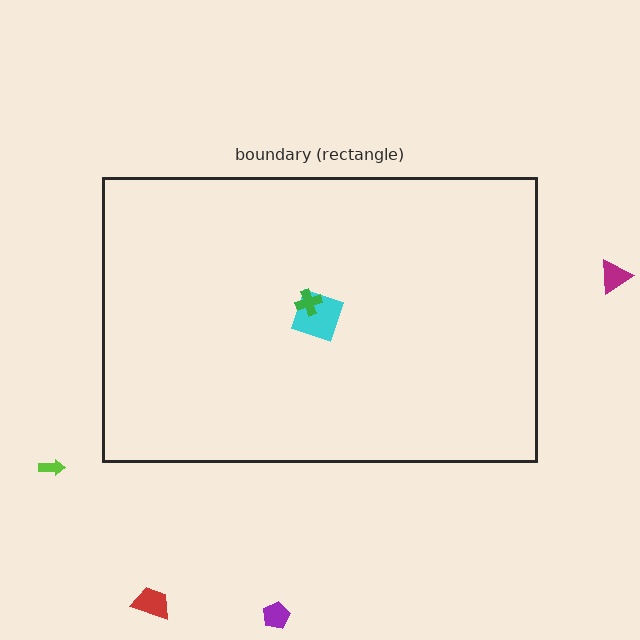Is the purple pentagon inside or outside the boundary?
Outside.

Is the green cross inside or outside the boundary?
Inside.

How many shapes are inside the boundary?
2 inside, 4 outside.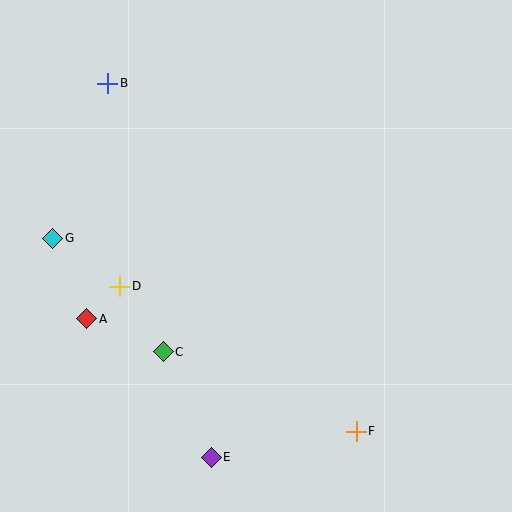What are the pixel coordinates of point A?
Point A is at (87, 319).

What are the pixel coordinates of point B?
Point B is at (108, 83).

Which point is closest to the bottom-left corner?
Point A is closest to the bottom-left corner.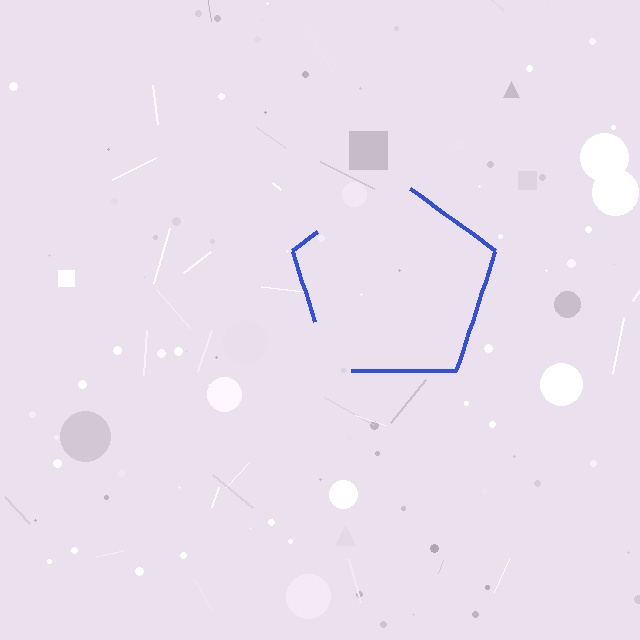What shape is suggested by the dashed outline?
The dashed outline suggests a pentagon.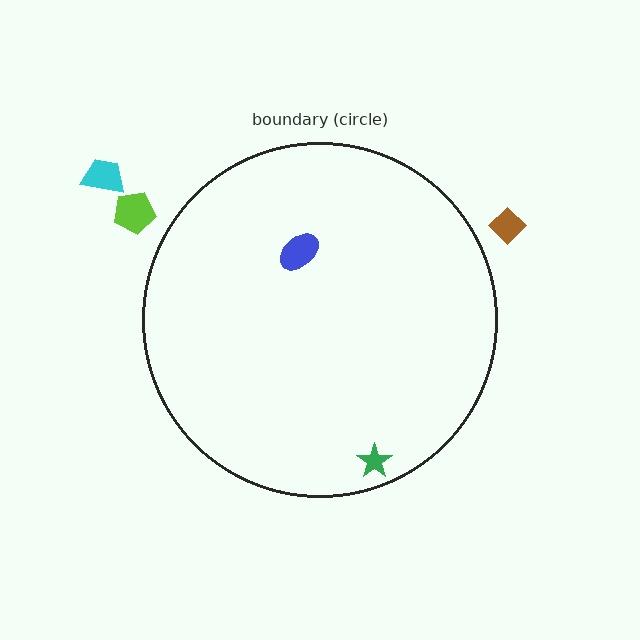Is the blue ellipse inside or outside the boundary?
Inside.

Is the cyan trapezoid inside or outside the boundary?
Outside.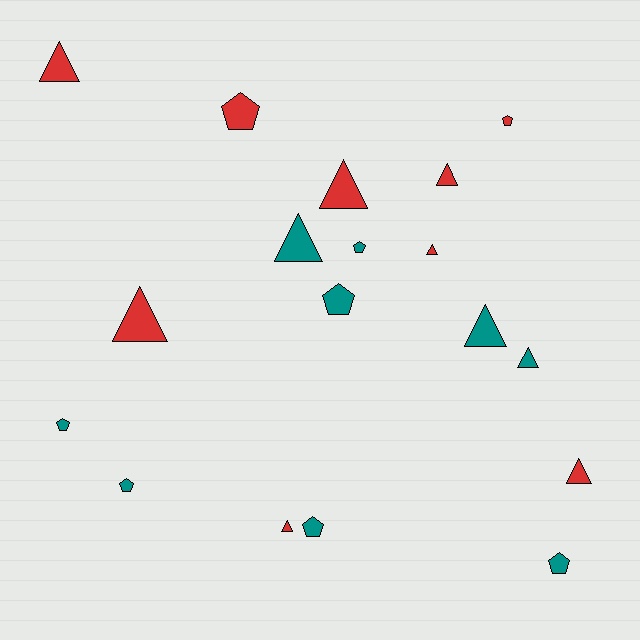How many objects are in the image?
There are 18 objects.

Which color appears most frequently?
Red, with 9 objects.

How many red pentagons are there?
There are 2 red pentagons.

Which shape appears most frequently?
Triangle, with 10 objects.